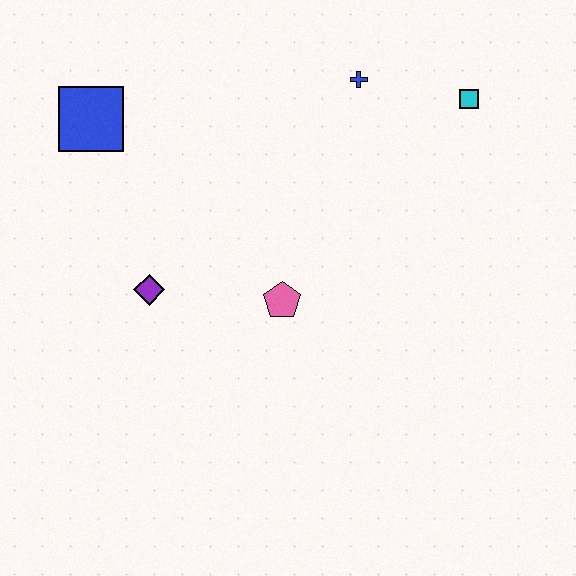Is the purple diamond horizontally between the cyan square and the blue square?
Yes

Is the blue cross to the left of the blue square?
No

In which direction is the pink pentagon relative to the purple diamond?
The pink pentagon is to the right of the purple diamond.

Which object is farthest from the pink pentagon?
The cyan square is farthest from the pink pentagon.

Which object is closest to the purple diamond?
The pink pentagon is closest to the purple diamond.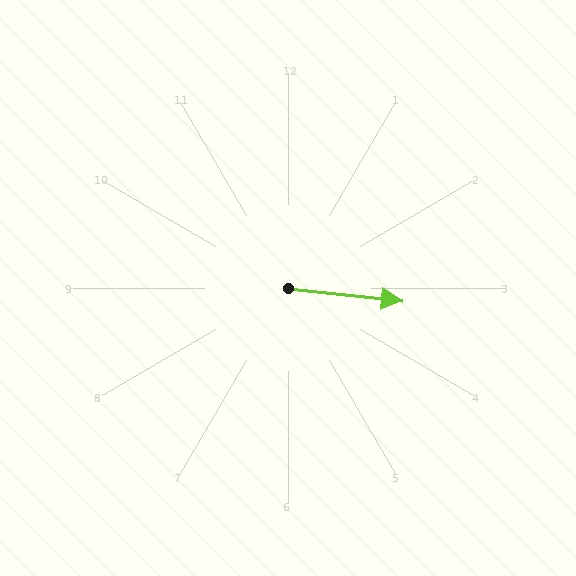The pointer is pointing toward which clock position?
Roughly 3 o'clock.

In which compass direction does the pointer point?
East.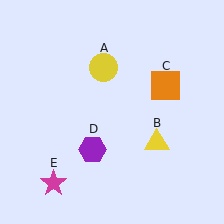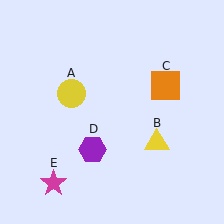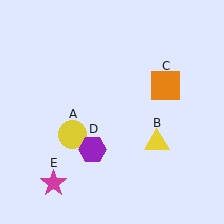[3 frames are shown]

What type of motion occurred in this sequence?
The yellow circle (object A) rotated counterclockwise around the center of the scene.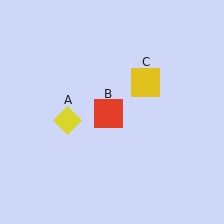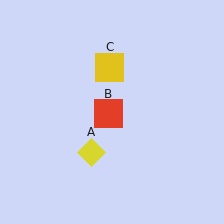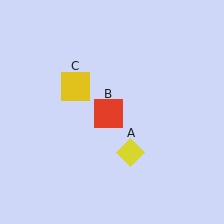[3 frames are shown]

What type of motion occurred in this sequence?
The yellow diamond (object A), yellow square (object C) rotated counterclockwise around the center of the scene.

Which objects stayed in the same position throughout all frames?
Red square (object B) remained stationary.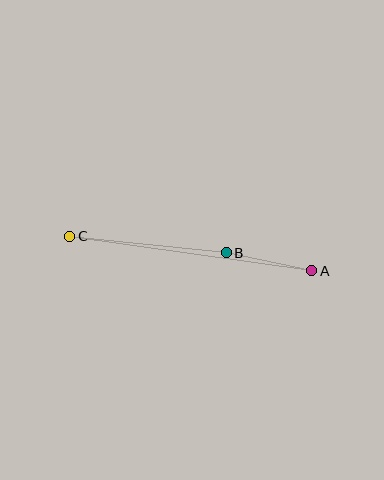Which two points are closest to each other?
Points A and B are closest to each other.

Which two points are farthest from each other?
Points A and C are farthest from each other.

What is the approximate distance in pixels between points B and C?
The distance between B and C is approximately 157 pixels.